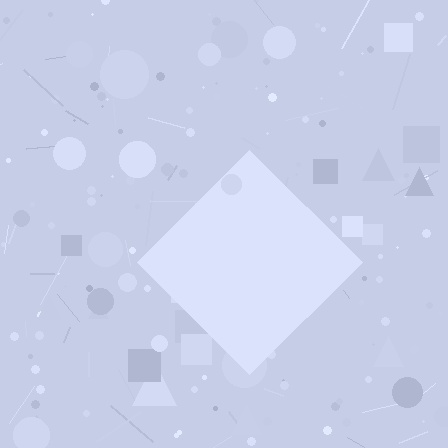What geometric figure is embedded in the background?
A diamond is embedded in the background.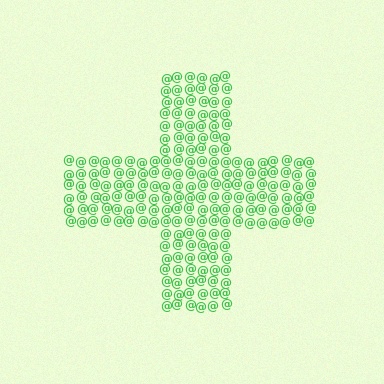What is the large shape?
The large shape is a cross.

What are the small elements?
The small elements are at signs.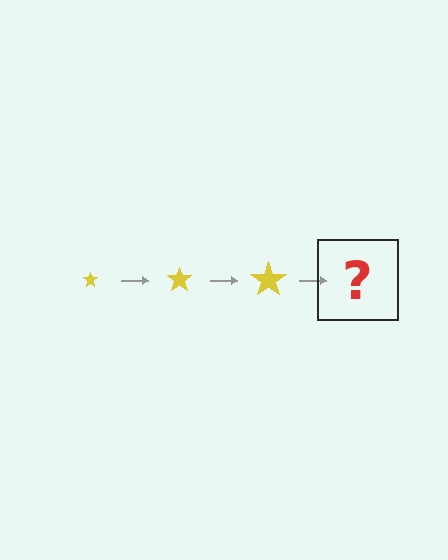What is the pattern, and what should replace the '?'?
The pattern is that the star gets progressively larger each step. The '?' should be a yellow star, larger than the previous one.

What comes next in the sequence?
The next element should be a yellow star, larger than the previous one.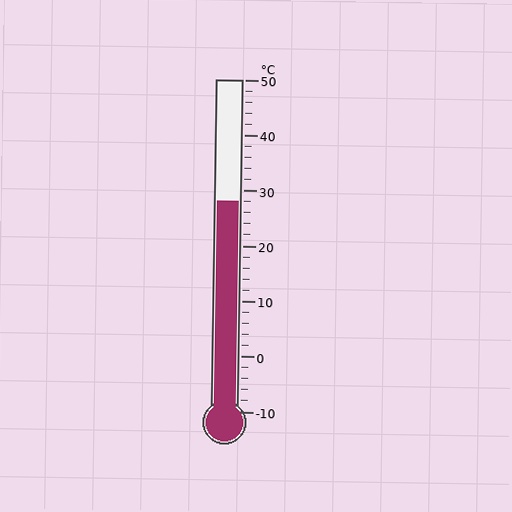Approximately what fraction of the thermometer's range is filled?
The thermometer is filled to approximately 65% of its range.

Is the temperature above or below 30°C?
The temperature is below 30°C.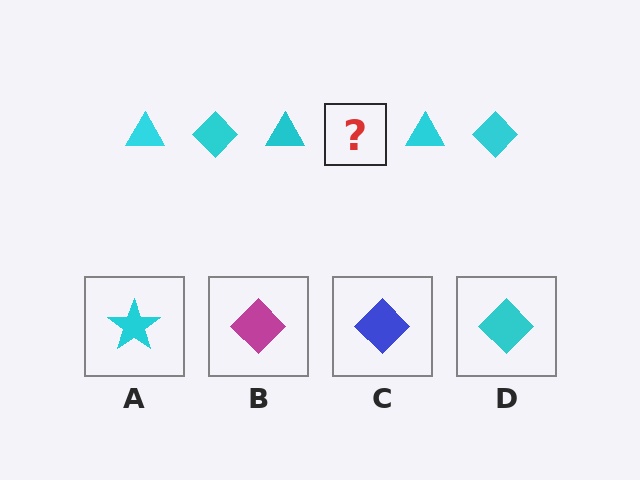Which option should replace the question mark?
Option D.